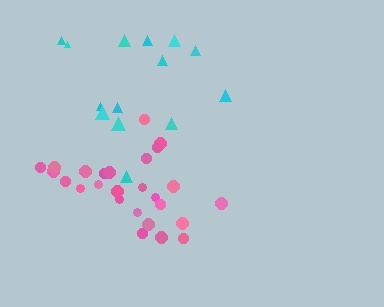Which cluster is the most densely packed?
Pink.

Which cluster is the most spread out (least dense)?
Cyan.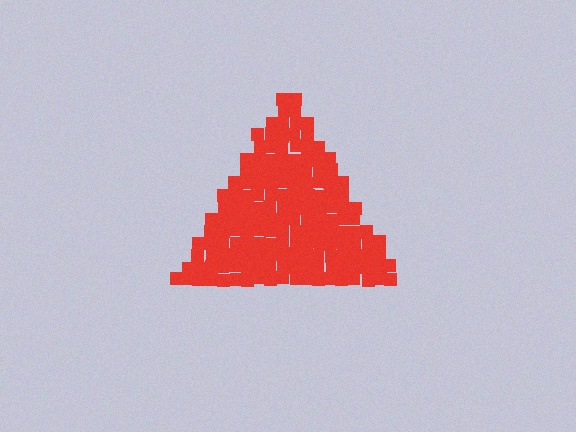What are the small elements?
The small elements are squares.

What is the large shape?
The large shape is a triangle.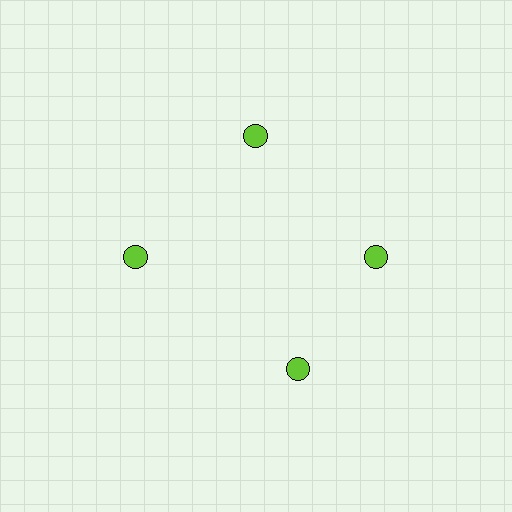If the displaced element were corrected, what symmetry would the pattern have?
It would have 4-fold rotational symmetry — the pattern would map onto itself every 90 degrees.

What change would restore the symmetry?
The symmetry would be restored by rotating it back into even spacing with its neighbors so that all 4 circles sit at equal angles and equal distance from the center.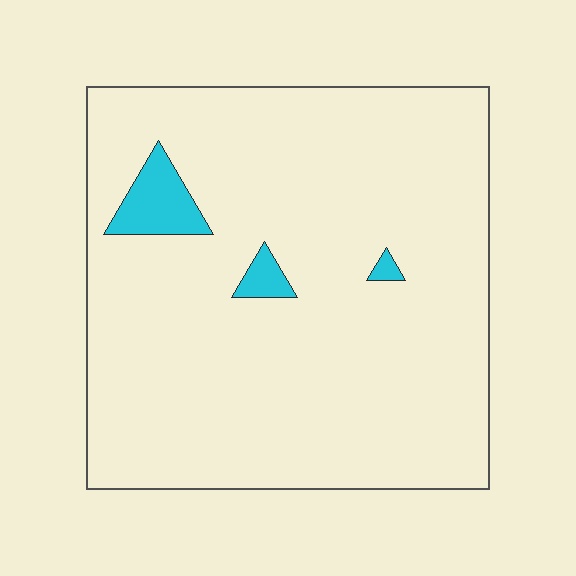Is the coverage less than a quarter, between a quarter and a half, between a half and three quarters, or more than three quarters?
Less than a quarter.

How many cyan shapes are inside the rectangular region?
3.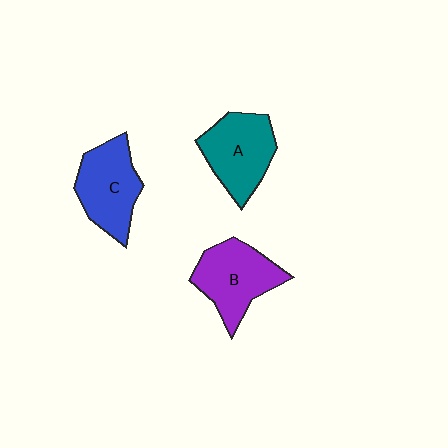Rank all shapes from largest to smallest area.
From largest to smallest: B (purple), C (blue), A (teal).